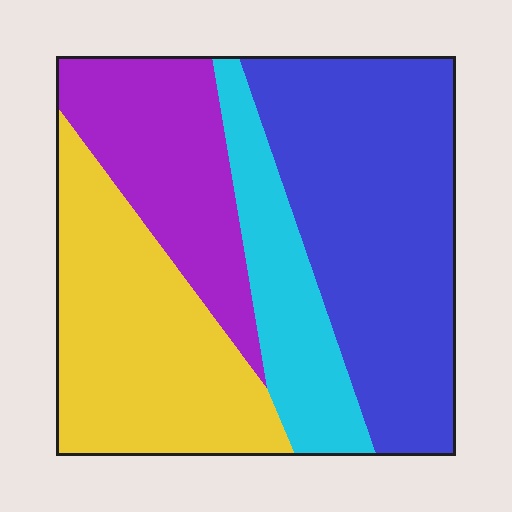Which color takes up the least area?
Cyan, at roughly 15%.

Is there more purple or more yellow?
Yellow.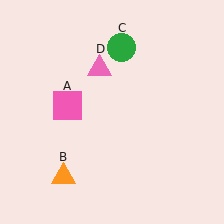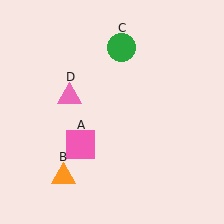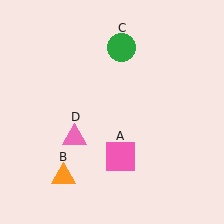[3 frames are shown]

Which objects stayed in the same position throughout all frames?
Orange triangle (object B) and green circle (object C) remained stationary.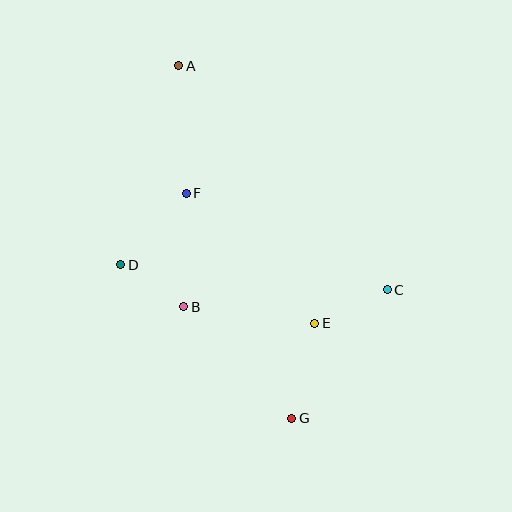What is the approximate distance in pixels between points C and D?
The distance between C and D is approximately 267 pixels.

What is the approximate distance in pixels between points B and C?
The distance between B and C is approximately 204 pixels.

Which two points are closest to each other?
Points B and D are closest to each other.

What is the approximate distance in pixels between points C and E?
The distance between C and E is approximately 80 pixels.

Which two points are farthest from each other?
Points A and G are farthest from each other.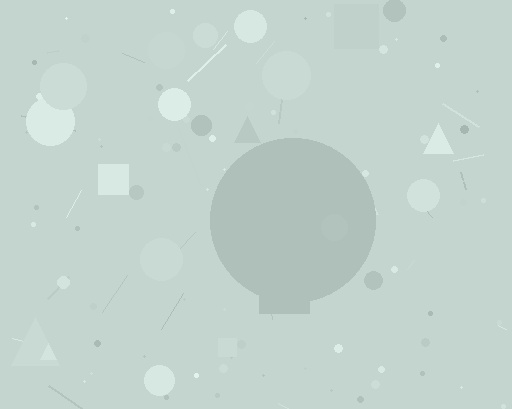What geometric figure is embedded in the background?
A circle is embedded in the background.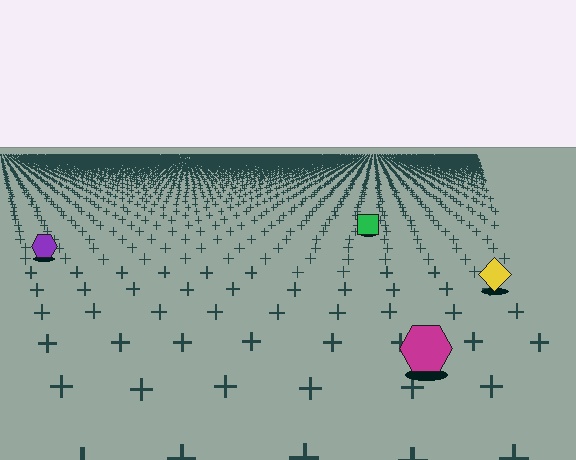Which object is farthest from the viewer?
The green square is farthest from the viewer. It appears smaller and the ground texture around it is denser.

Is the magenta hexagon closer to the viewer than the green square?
Yes. The magenta hexagon is closer — you can tell from the texture gradient: the ground texture is coarser near it.